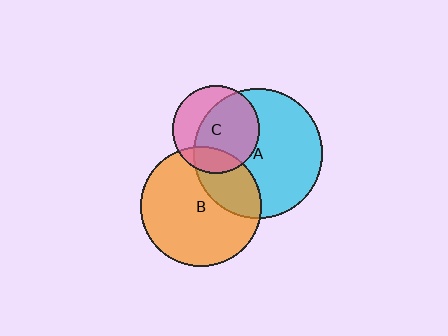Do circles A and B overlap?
Yes.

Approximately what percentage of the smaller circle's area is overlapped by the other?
Approximately 30%.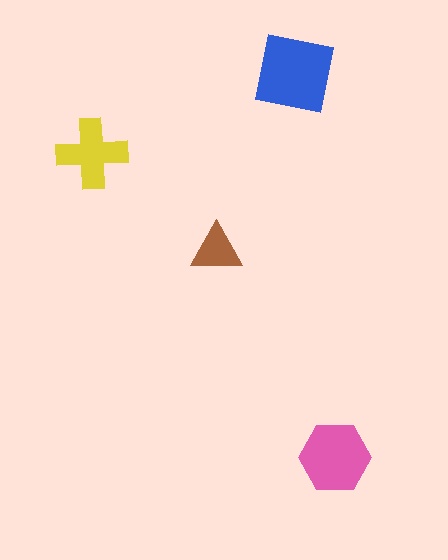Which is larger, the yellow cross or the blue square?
The blue square.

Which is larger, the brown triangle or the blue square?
The blue square.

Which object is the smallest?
The brown triangle.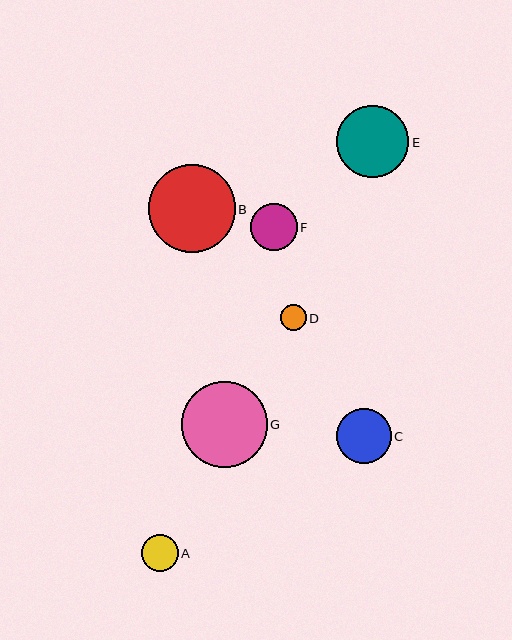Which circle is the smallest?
Circle D is the smallest with a size of approximately 25 pixels.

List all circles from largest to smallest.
From largest to smallest: B, G, E, C, F, A, D.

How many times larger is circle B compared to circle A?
Circle B is approximately 2.3 times the size of circle A.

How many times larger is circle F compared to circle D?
Circle F is approximately 1.8 times the size of circle D.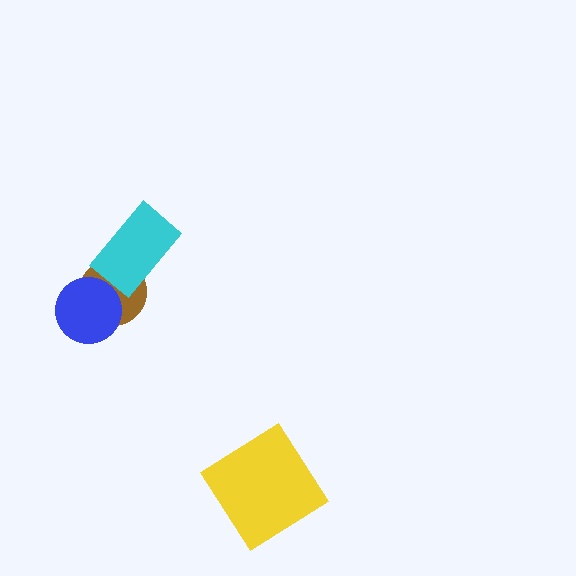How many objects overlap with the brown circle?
2 objects overlap with the brown circle.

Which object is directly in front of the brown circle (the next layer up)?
The blue circle is directly in front of the brown circle.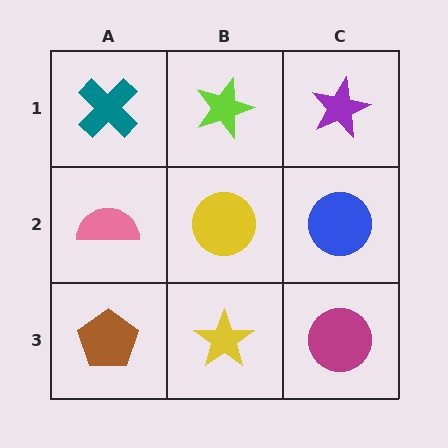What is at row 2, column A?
A pink semicircle.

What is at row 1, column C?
A purple star.